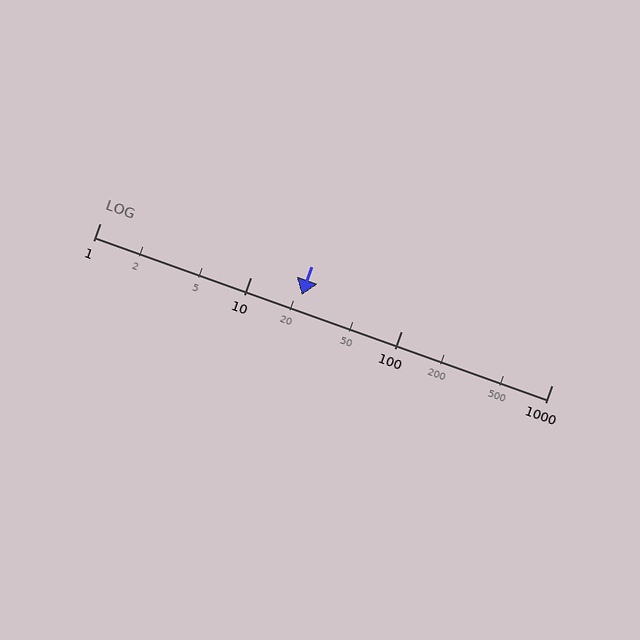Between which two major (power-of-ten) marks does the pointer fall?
The pointer is between 10 and 100.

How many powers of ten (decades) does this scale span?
The scale spans 3 decades, from 1 to 1000.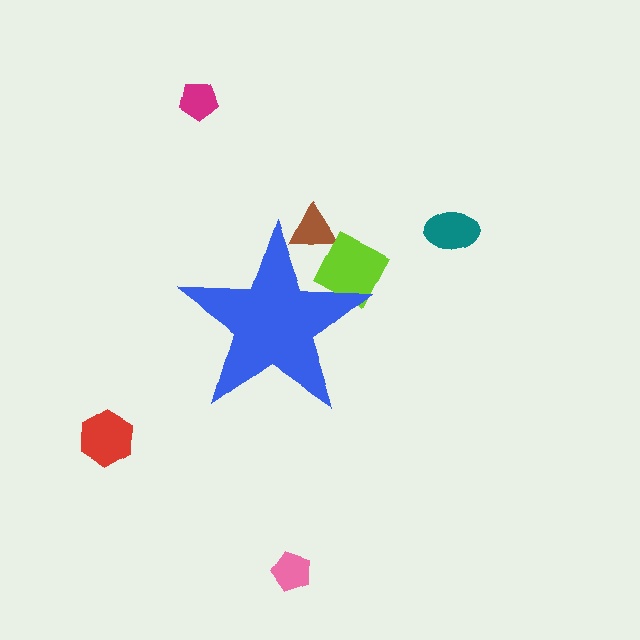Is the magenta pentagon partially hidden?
No, the magenta pentagon is fully visible.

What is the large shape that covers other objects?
A blue star.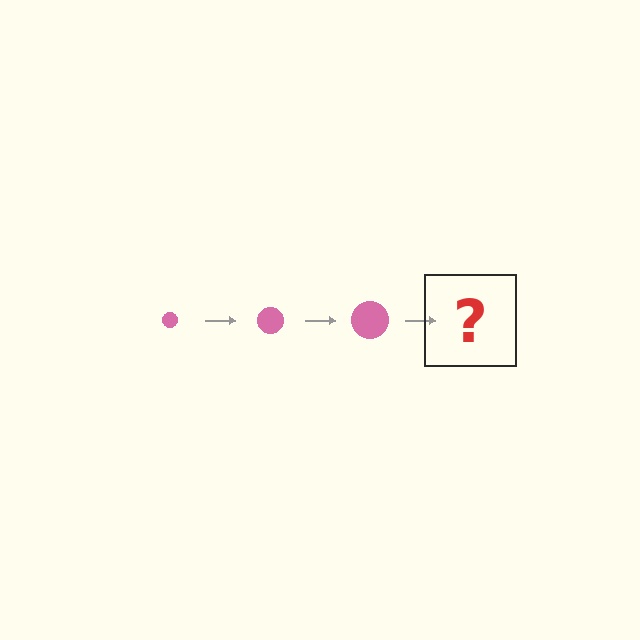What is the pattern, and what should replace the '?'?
The pattern is that the circle gets progressively larger each step. The '?' should be a pink circle, larger than the previous one.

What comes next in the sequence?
The next element should be a pink circle, larger than the previous one.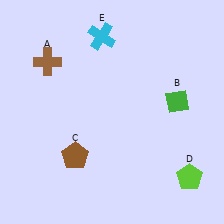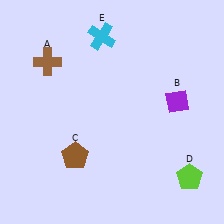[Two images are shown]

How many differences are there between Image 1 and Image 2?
There is 1 difference between the two images.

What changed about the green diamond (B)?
In Image 1, B is green. In Image 2, it changed to purple.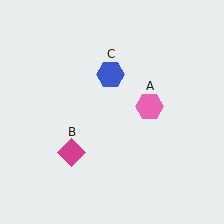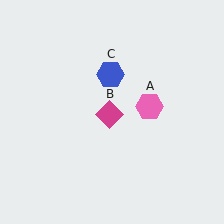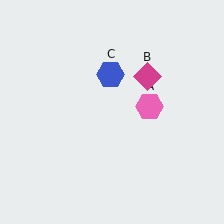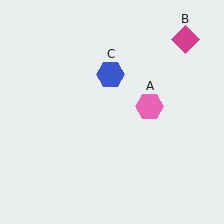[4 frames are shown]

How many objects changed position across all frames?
1 object changed position: magenta diamond (object B).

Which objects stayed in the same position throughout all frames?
Pink hexagon (object A) and blue hexagon (object C) remained stationary.